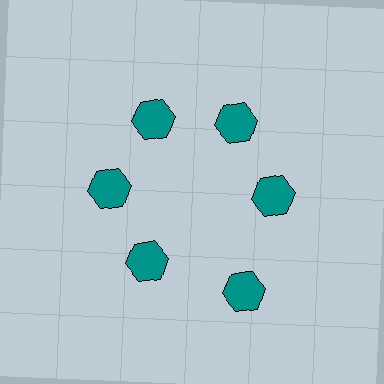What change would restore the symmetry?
The symmetry would be restored by moving it inward, back onto the ring so that all 6 hexagons sit at equal angles and equal distance from the center.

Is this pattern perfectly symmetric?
No. The 6 teal hexagons are arranged in a ring, but one element near the 5 o'clock position is pushed outward from the center, breaking the 6-fold rotational symmetry.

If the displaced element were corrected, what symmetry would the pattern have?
It would have 6-fold rotational symmetry — the pattern would map onto itself every 60 degrees.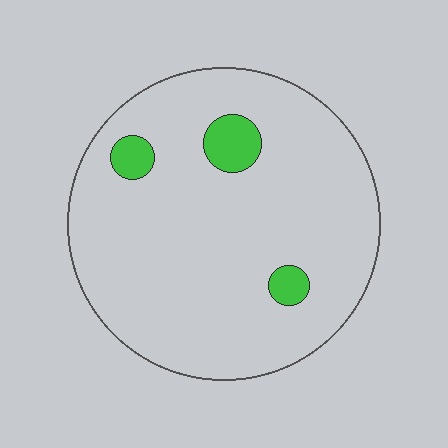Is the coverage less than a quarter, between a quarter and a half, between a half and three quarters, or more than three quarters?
Less than a quarter.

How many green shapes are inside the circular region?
3.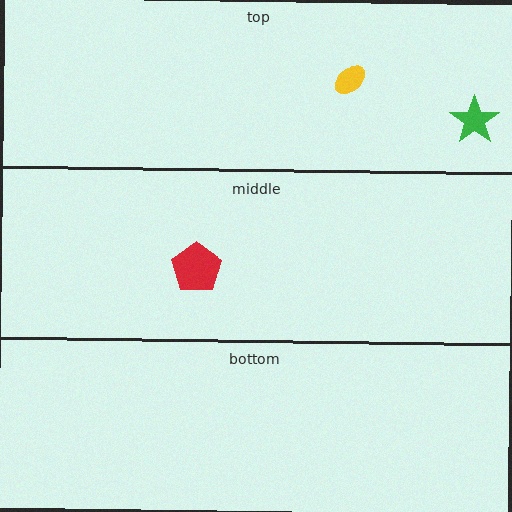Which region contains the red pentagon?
The middle region.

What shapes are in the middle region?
The red pentagon.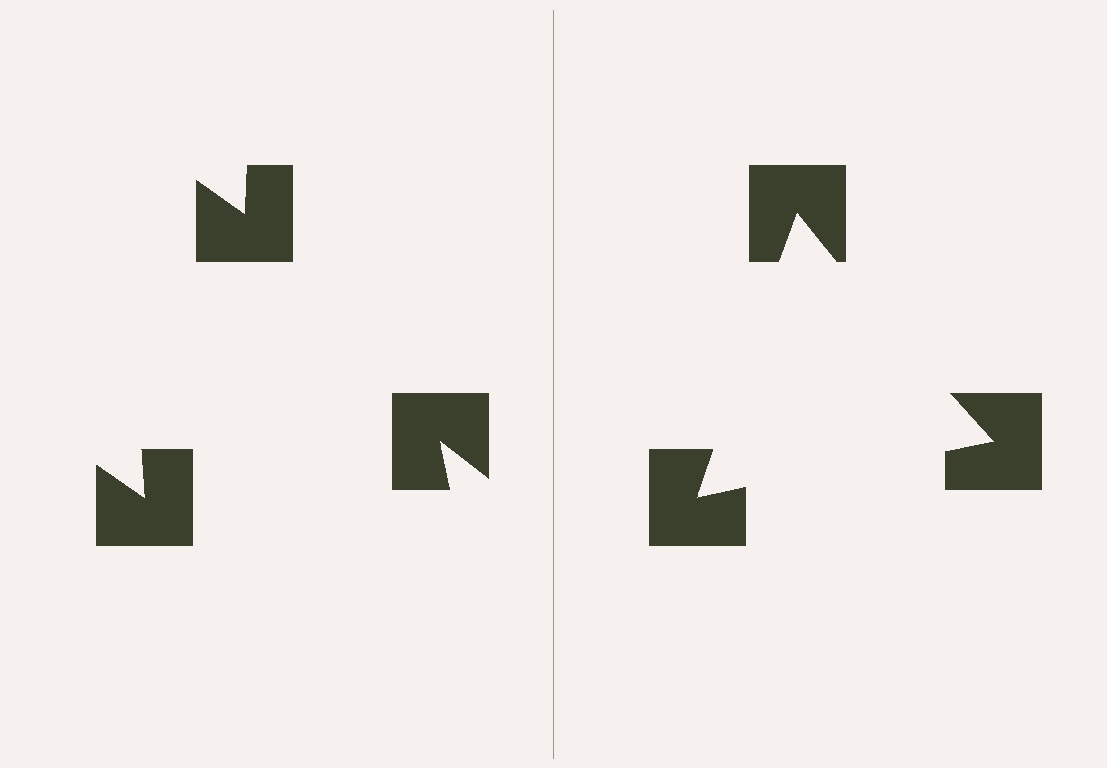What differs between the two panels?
The notched squares are positioned identically on both sides; only the wedge orientations differ. On the right they align to a triangle; on the left they are misaligned.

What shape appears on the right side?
An illusory triangle.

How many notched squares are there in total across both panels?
6 — 3 on each side.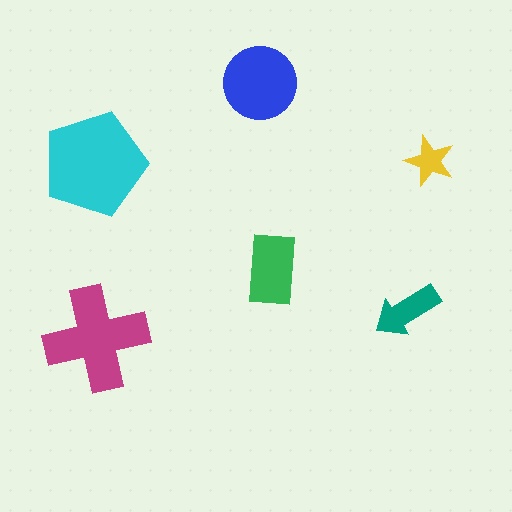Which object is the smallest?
The yellow star.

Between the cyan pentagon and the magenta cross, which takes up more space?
The cyan pentagon.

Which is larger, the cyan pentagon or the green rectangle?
The cyan pentagon.